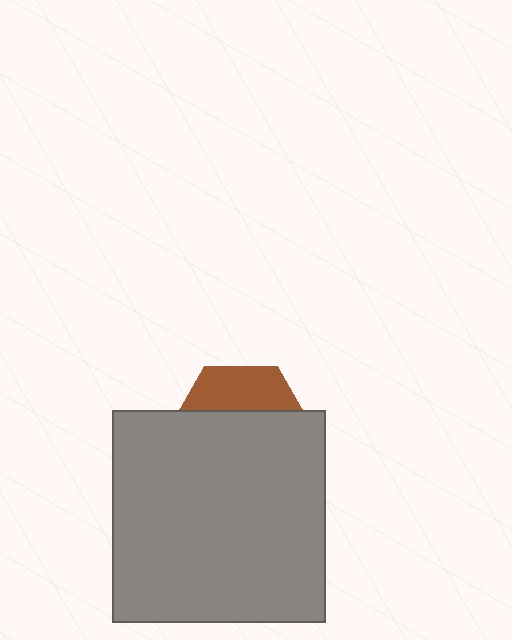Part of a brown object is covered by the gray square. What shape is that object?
It is a hexagon.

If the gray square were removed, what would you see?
You would see the complete brown hexagon.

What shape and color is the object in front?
The object in front is a gray square.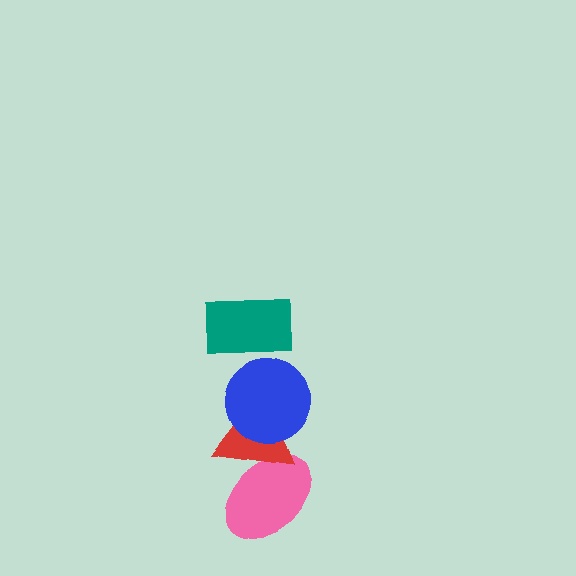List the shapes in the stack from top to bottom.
From top to bottom: the teal rectangle, the blue circle, the red triangle, the pink ellipse.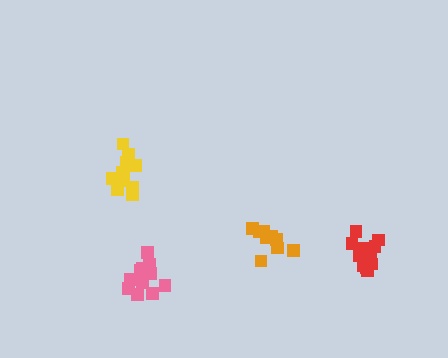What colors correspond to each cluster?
The clusters are colored: pink, orange, red, yellow.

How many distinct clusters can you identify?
There are 4 distinct clusters.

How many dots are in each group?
Group 1: 15 dots, Group 2: 9 dots, Group 3: 14 dots, Group 4: 11 dots (49 total).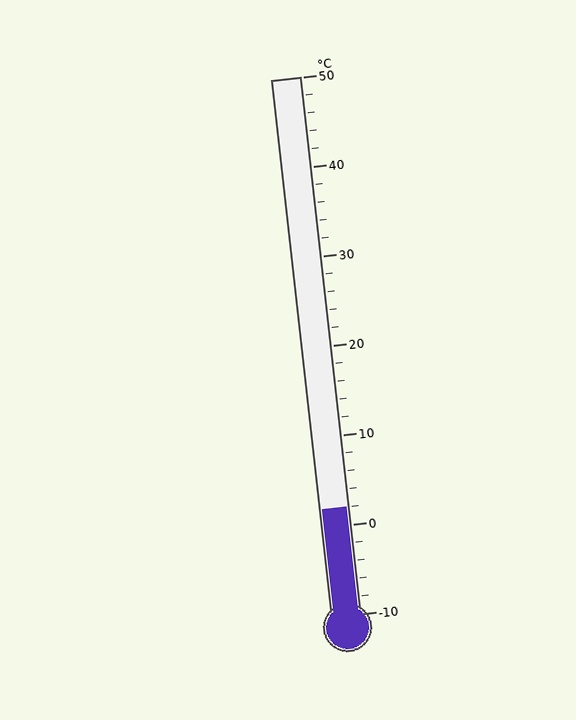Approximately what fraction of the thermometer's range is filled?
The thermometer is filled to approximately 20% of its range.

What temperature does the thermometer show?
The thermometer shows approximately 2°C.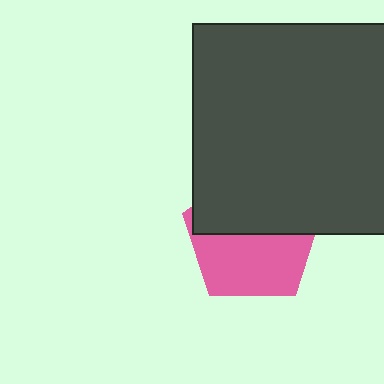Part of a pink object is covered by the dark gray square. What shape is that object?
It is a pentagon.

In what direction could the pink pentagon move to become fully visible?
The pink pentagon could move down. That would shift it out from behind the dark gray square entirely.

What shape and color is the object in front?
The object in front is a dark gray square.